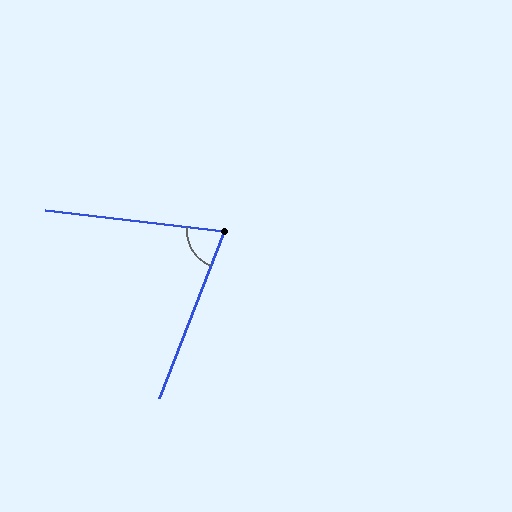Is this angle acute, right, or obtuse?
It is acute.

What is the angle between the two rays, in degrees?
Approximately 75 degrees.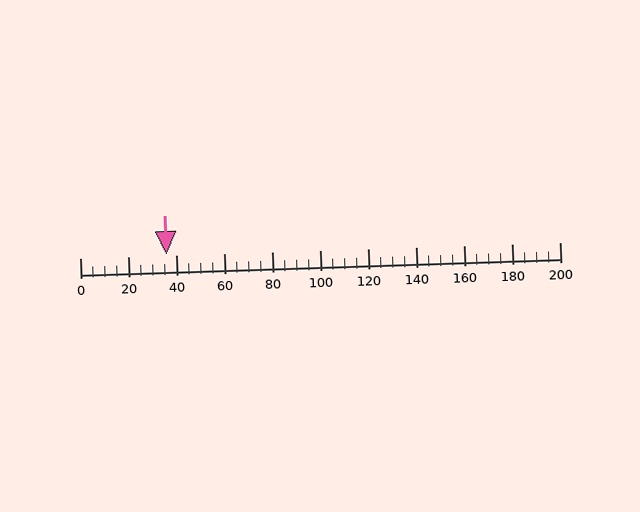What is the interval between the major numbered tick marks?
The major tick marks are spaced 20 units apart.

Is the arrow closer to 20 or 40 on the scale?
The arrow is closer to 40.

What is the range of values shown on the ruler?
The ruler shows values from 0 to 200.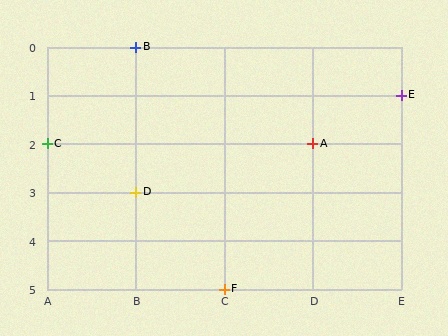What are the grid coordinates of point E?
Point E is at grid coordinates (E, 1).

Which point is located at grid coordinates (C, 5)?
Point F is at (C, 5).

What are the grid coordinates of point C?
Point C is at grid coordinates (A, 2).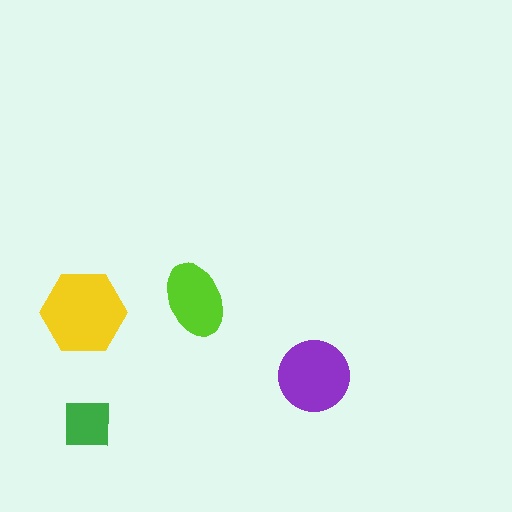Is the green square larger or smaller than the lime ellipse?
Smaller.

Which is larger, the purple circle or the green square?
The purple circle.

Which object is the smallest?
The green square.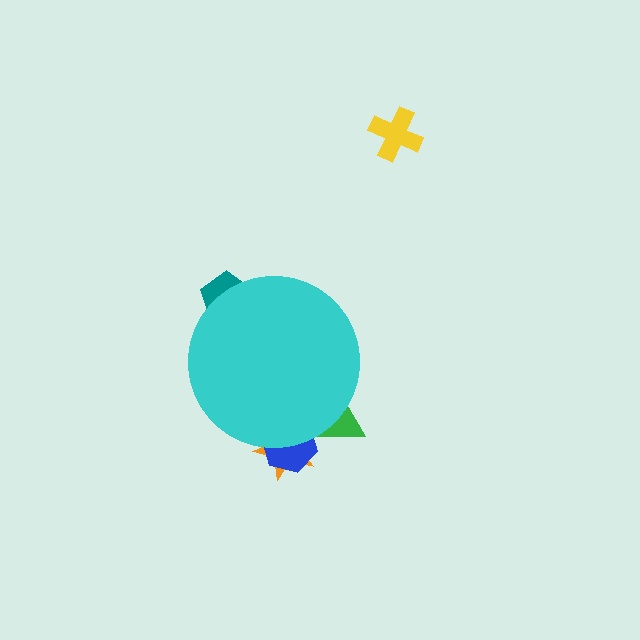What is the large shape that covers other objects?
A cyan circle.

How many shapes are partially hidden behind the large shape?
4 shapes are partially hidden.